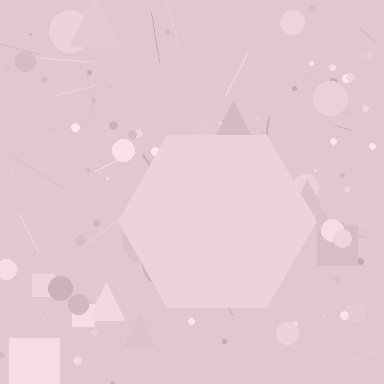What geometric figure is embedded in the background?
A hexagon is embedded in the background.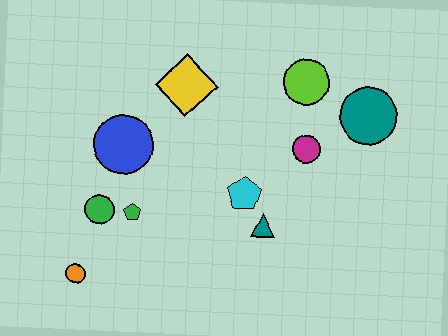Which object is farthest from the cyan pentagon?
The orange circle is farthest from the cyan pentagon.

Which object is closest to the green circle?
The green pentagon is closest to the green circle.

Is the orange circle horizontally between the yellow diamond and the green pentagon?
No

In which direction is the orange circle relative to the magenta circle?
The orange circle is to the left of the magenta circle.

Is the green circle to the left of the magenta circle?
Yes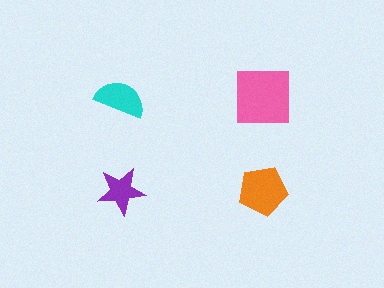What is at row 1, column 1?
A cyan semicircle.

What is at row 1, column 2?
A pink square.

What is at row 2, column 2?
An orange pentagon.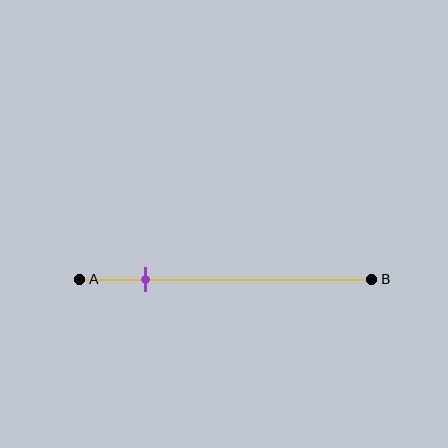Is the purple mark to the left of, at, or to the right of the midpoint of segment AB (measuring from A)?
The purple mark is to the left of the midpoint of segment AB.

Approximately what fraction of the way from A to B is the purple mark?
The purple mark is approximately 25% of the way from A to B.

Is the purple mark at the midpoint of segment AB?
No, the mark is at about 25% from A, not at the 50% midpoint.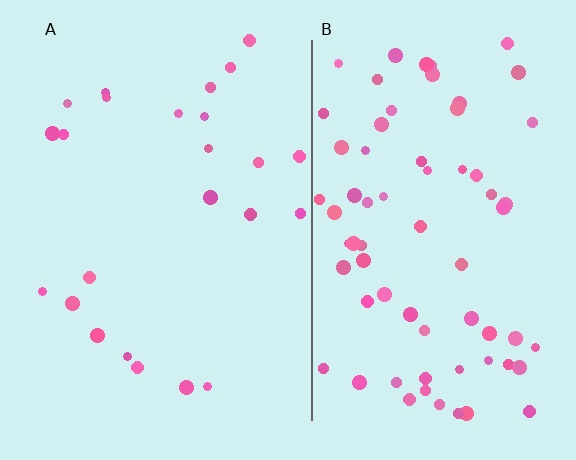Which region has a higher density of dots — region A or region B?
B (the right).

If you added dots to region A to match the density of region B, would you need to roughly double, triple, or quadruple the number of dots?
Approximately triple.